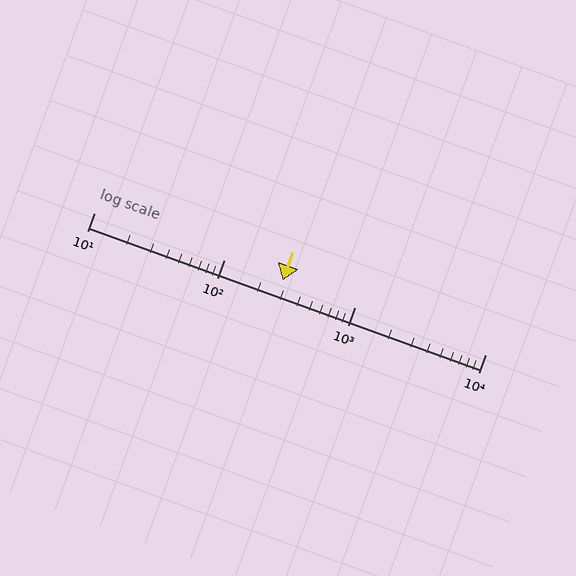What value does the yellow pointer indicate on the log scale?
The pointer indicates approximately 280.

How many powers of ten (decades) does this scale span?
The scale spans 3 decades, from 10 to 10000.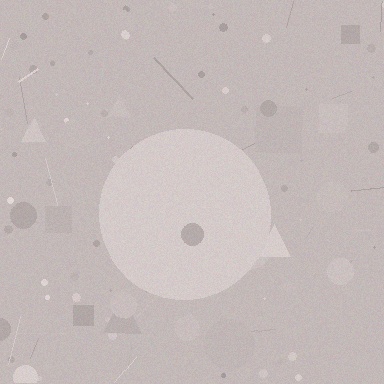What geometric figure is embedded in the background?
A circle is embedded in the background.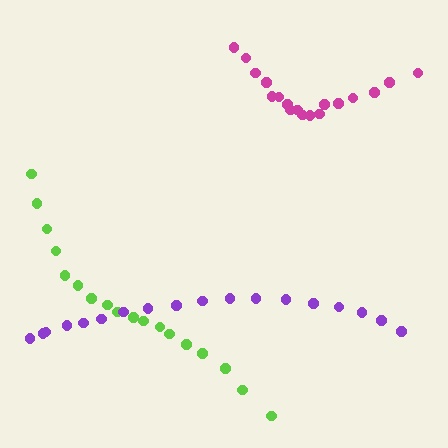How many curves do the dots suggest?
There are 3 distinct paths.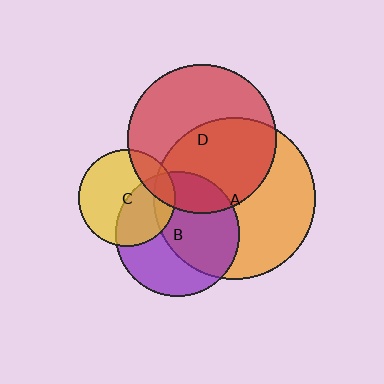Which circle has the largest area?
Circle A (orange).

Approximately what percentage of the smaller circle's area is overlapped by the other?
Approximately 50%.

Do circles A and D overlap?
Yes.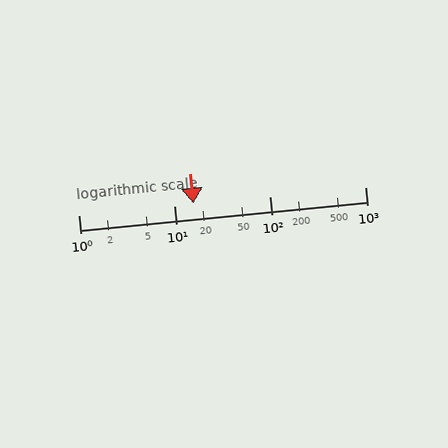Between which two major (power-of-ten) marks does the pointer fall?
The pointer is between 10 and 100.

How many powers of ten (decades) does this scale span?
The scale spans 3 decades, from 1 to 1000.